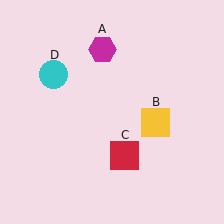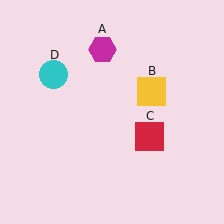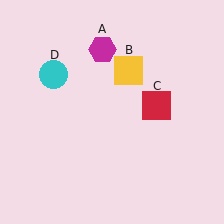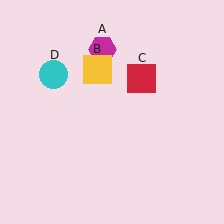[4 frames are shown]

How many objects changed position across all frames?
2 objects changed position: yellow square (object B), red square (object C).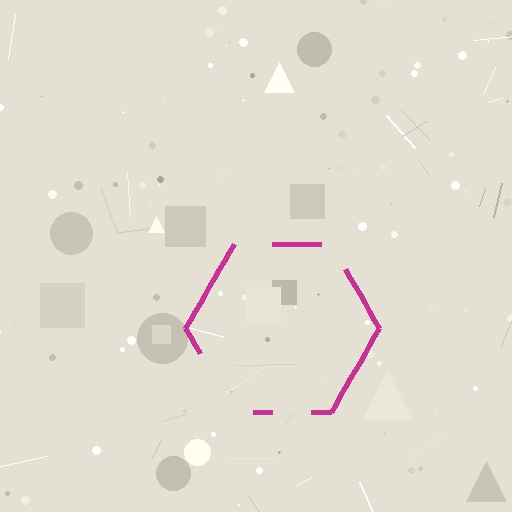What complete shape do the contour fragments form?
The contour fragments form a hexagon.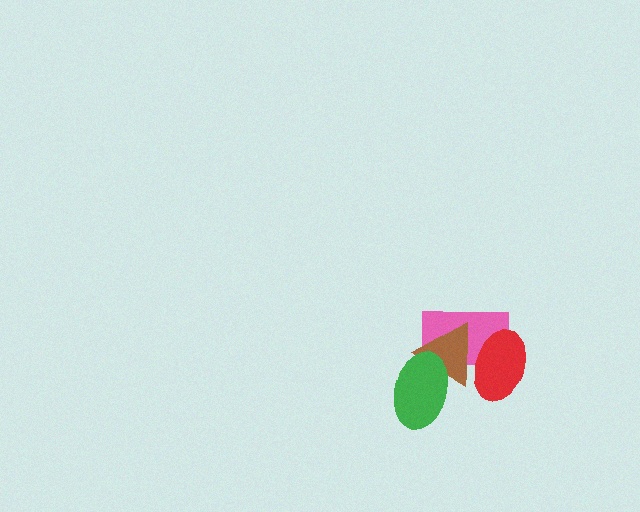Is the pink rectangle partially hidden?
Yes, it is partially covered by another shape.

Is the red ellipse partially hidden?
Yes, it is partially covered by another shape.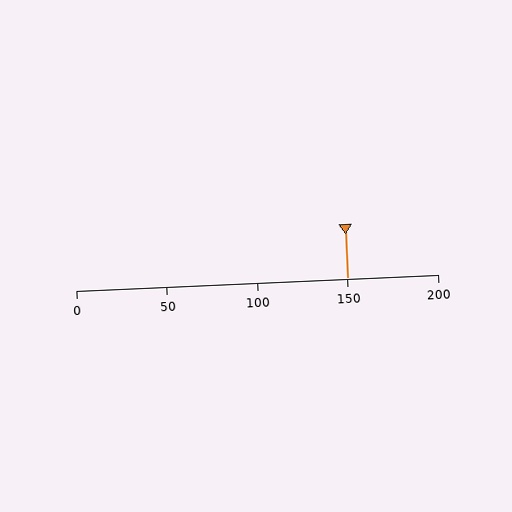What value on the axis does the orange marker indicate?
The marker indicates approximately 150.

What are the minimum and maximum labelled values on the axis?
The axis runs from 0 to 200.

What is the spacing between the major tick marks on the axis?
The major ticks are spaced 50 apart.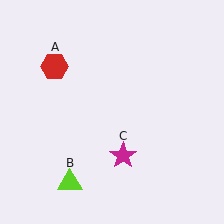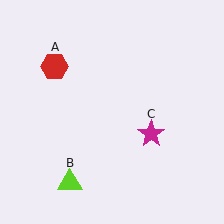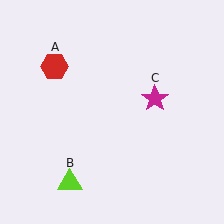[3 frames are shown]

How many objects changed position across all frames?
1 object changed position: magenta star (object C).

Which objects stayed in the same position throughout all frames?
Red hexagon (object A) and lime triangle (object B) remained stationary.